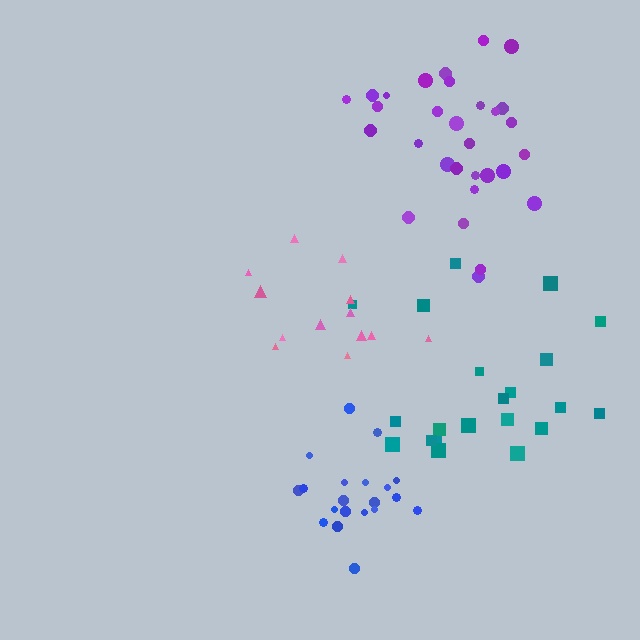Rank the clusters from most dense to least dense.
blue, pink, purple, teal.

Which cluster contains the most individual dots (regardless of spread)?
Purple (30).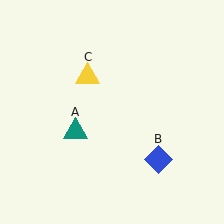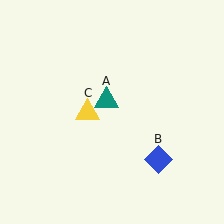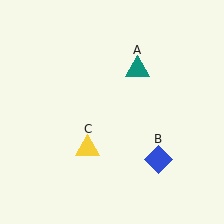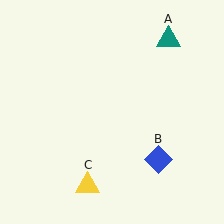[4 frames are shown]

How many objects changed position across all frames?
2 objects changed position: teal triangle (object A), yellow triangle (object C).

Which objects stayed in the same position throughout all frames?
Blue diamond (object B) remained stationary.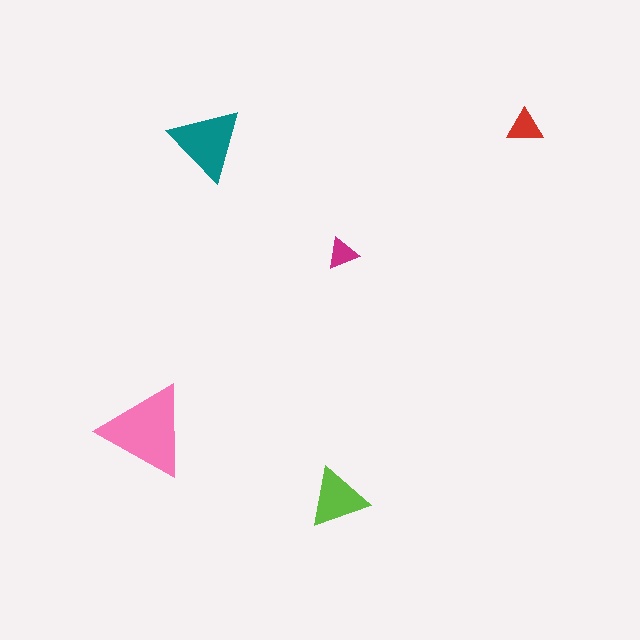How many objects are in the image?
There are 5 objects in the image.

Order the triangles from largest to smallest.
the pink one, the teal one, the lime one, the red one, the magenta one.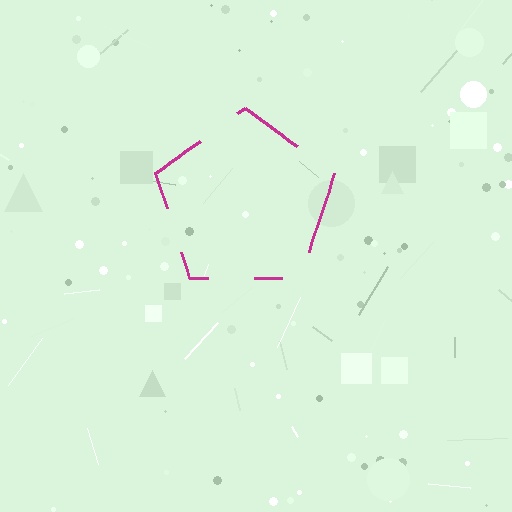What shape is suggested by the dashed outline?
The dashed outline suggests a pentagon.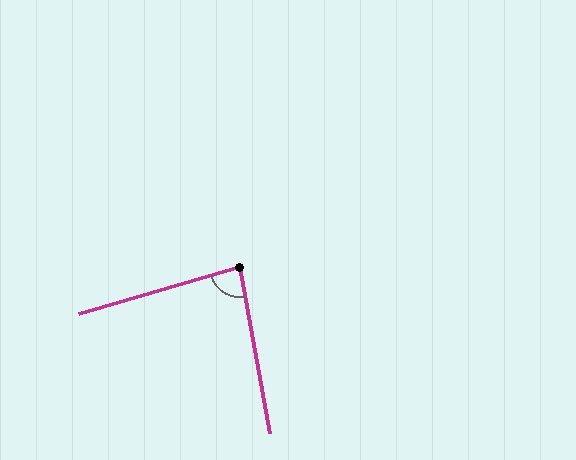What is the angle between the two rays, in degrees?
Approximately 84 degrees.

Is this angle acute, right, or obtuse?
It is acute.